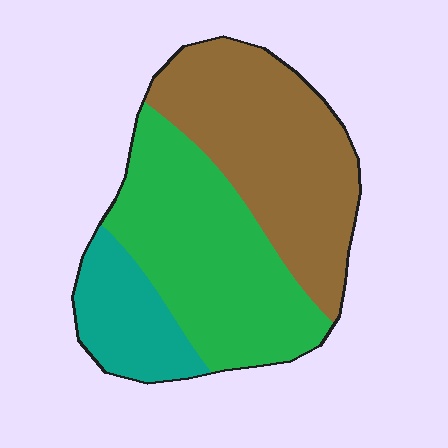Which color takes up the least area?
Teal, at roughly 15%.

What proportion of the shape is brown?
Brown covers roughly 40% of the shape.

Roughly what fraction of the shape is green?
Green covers 42% of the shape.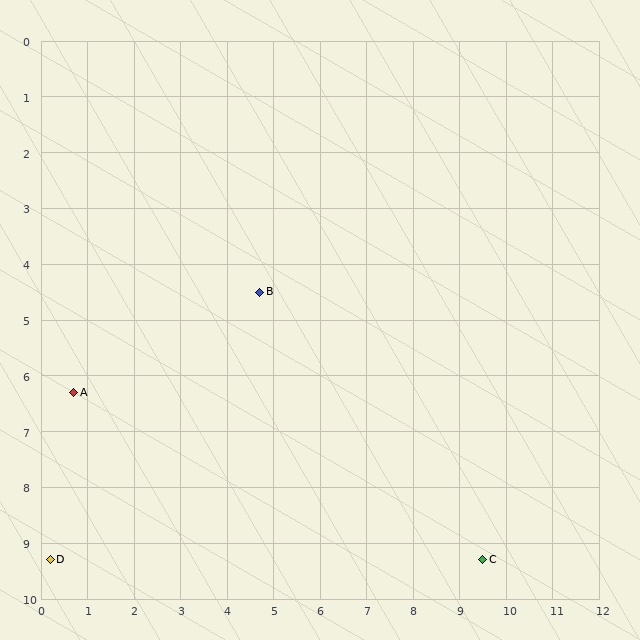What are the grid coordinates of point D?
Point D is at approximately (0.2, 9.3).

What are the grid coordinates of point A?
Point A is at approximately (0.7, 6.3).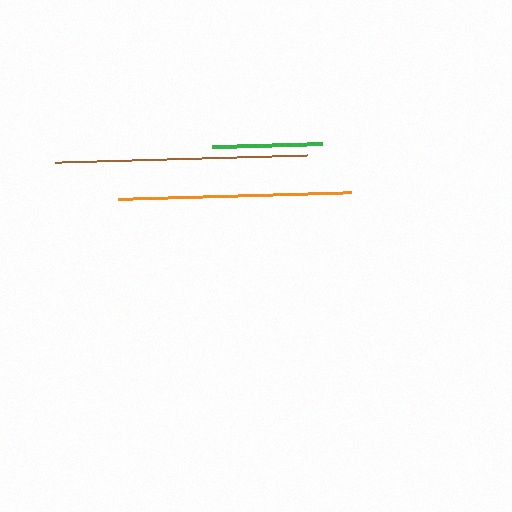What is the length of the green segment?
The green segment is approximately 110 pixels long.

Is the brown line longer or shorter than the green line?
The brown line is longer than the green line.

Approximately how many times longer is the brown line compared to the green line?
The brown line is approximately 2.3 times the length of the green line.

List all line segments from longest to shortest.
From longest to shortest: brown, orange, green.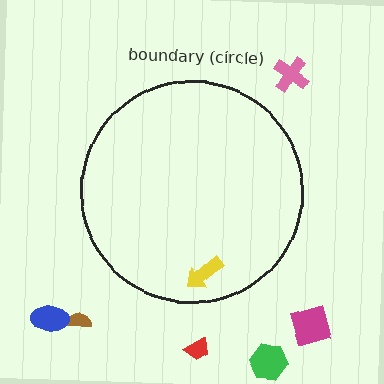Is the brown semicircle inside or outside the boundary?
Outside.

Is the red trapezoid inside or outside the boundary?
Outside.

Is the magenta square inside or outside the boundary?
Outside.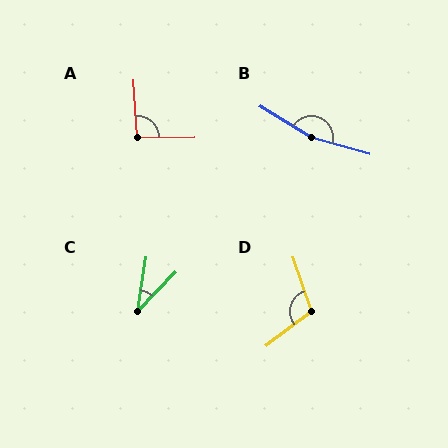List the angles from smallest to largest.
C (36°), A (93°), D (108°), B (165°).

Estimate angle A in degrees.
Approximately 93 degrees.